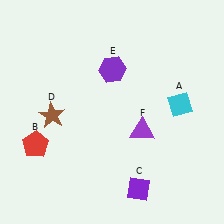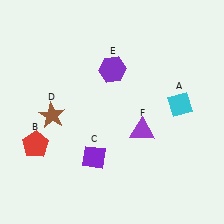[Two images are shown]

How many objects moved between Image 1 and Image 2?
1 object moved between the two images.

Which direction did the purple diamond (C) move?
The purple diamond (C) moved left.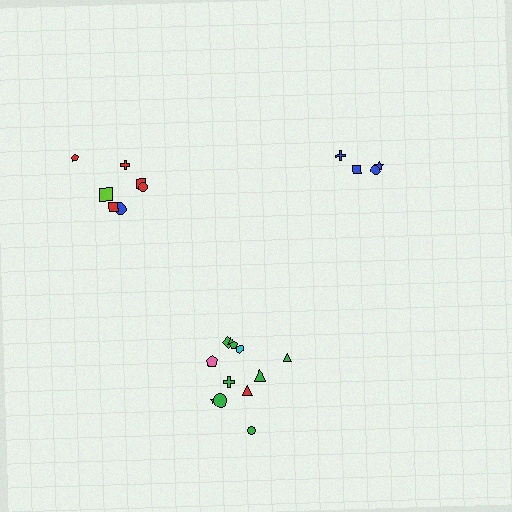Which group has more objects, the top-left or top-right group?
The top-left group.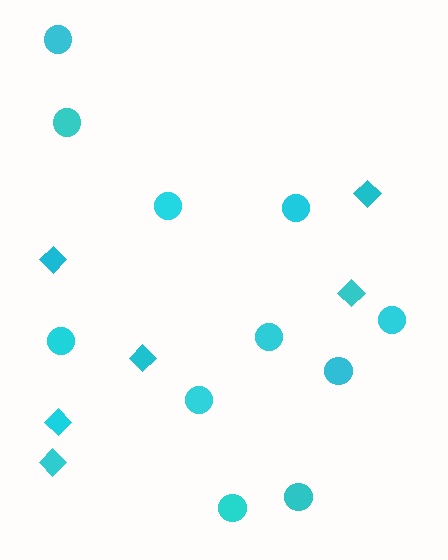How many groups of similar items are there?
There are 2 groups: one group of circles (11) and one group of diamonds (6).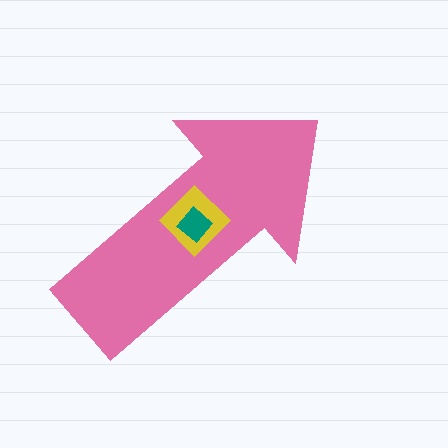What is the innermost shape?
The teal diamond.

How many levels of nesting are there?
3.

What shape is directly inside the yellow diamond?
The teal diamond.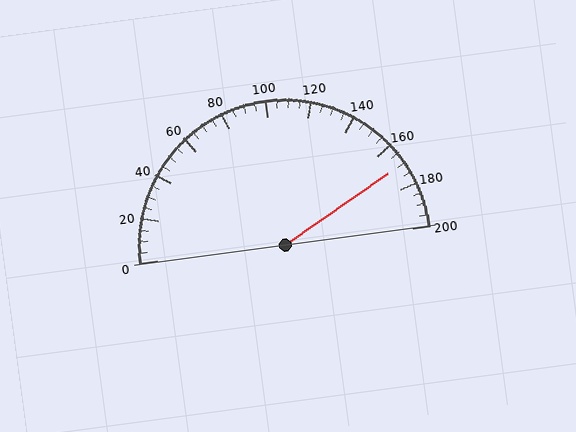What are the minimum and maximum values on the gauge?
The gauge ranges from 0 to 200.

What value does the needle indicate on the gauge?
The needle indicates approximately 170.